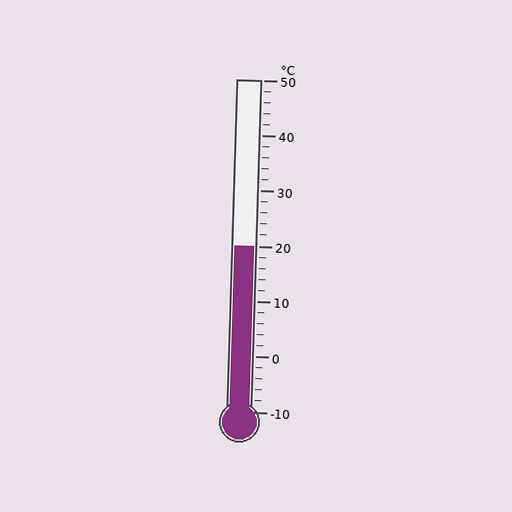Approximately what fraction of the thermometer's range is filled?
The thermometer is filled to approximately 50% of its range.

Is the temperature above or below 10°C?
The temperature is above 10°C.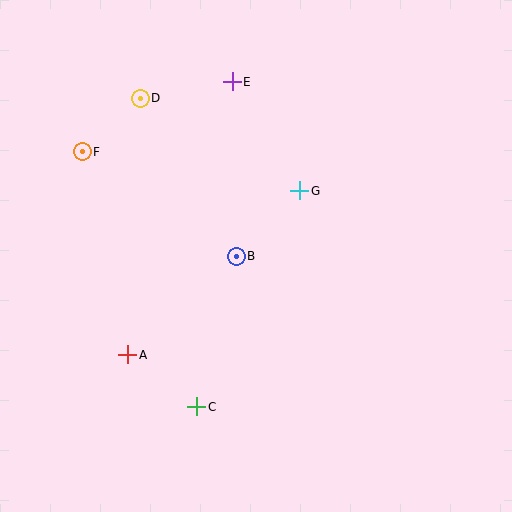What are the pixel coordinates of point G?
Point G is at (300, 191).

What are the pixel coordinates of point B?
Point B is at (236, 256).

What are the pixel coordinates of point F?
Point F is at (82, 152).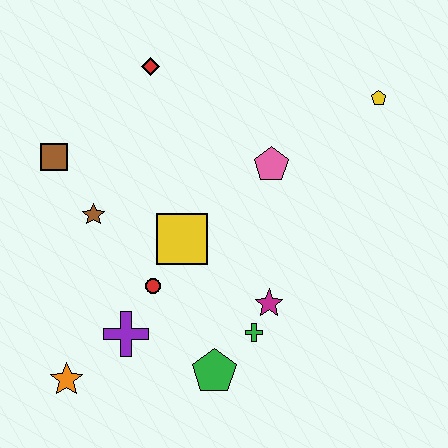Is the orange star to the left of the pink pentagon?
Yes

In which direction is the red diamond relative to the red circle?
The red diamond is above the red circle.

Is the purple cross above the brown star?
No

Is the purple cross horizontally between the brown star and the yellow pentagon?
Yes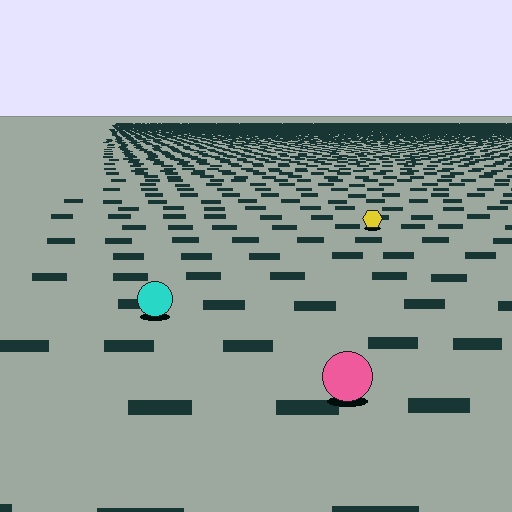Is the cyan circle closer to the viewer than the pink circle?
No. The pink circle is closer — you can tell from the texture gradient: the ground texture is coarser near it.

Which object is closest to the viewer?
The pink circle is closest. The texture marks near it are larger and more spread out.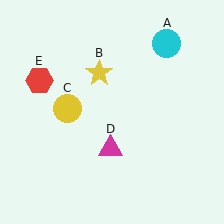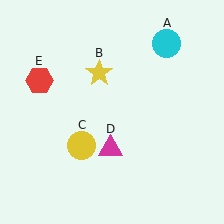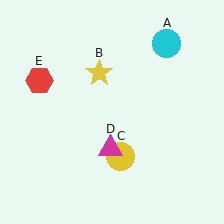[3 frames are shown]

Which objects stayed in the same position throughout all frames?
Cyan circle (object A) and yellow star (object B) and magenta triangle (object D) and red hexagon (object E) remained stationary.